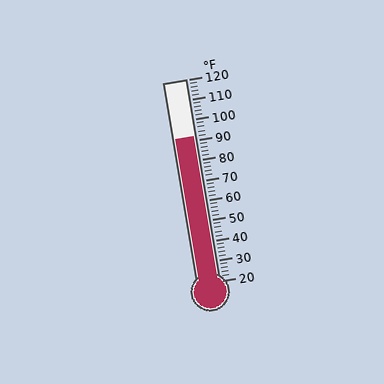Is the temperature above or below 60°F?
The temperature is above 60°F.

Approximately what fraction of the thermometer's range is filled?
The thermometer is filled to approximately 70% of its range.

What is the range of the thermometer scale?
The thermometer scale ranges from 20°F to 120°F.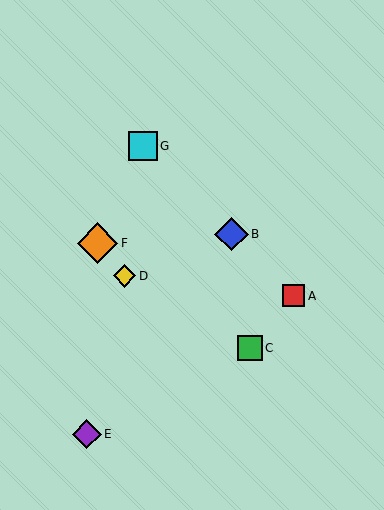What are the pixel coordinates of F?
Object F is at (98, 243).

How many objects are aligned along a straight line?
3 objects (A, B, G) are aligned along a straight line.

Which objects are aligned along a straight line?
Objects A, B, G are aligned along a straight line.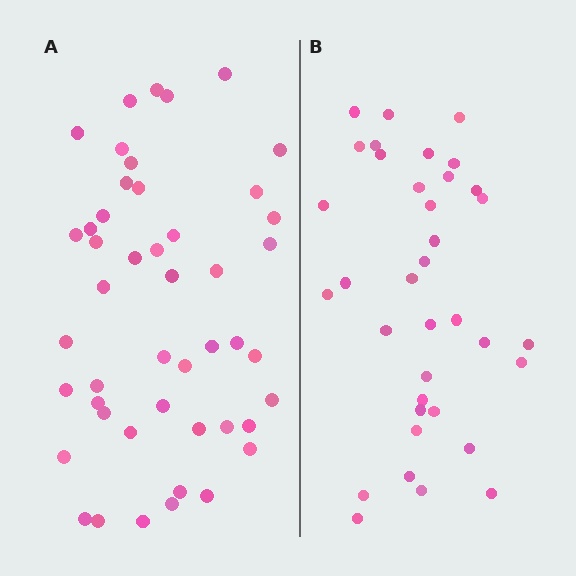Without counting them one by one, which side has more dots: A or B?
Region A (the left region) has more dots.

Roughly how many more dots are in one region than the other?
Region A has roughly 12 or so more dots than region B.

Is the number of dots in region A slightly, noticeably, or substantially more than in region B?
Region A has noticeably more, but not dramatically so. The ratio is roughly 1.3 to 1.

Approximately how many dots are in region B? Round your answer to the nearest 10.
About 40 dots. (The exact count is 36, which rounds to 40.)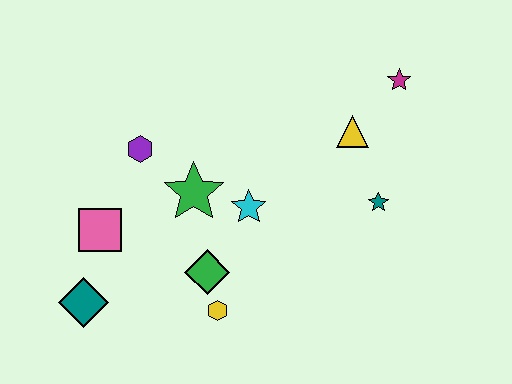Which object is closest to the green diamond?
The yellow hexagon is closest to the green diamond.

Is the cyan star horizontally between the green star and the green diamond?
No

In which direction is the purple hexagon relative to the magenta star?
The purple hexagon is to the left of the magenta star.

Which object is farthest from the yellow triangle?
The teal diamond is farthest from the yellow triangle.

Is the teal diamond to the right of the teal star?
No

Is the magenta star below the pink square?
No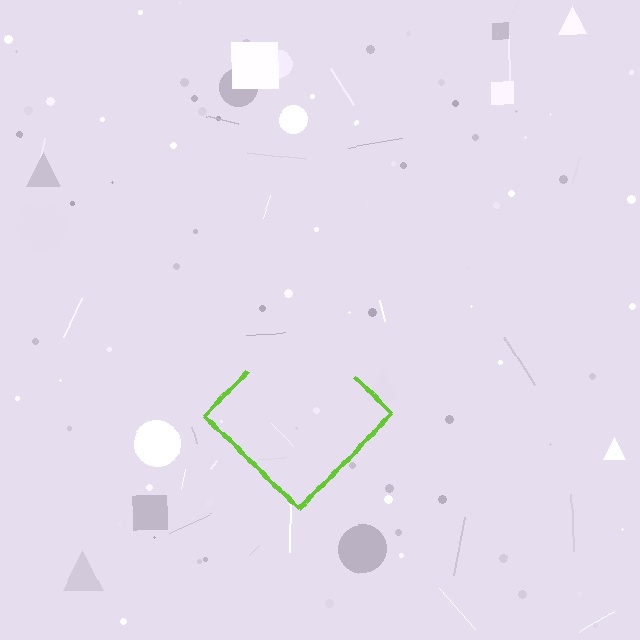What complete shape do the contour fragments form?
The contour fragments form a diamond.